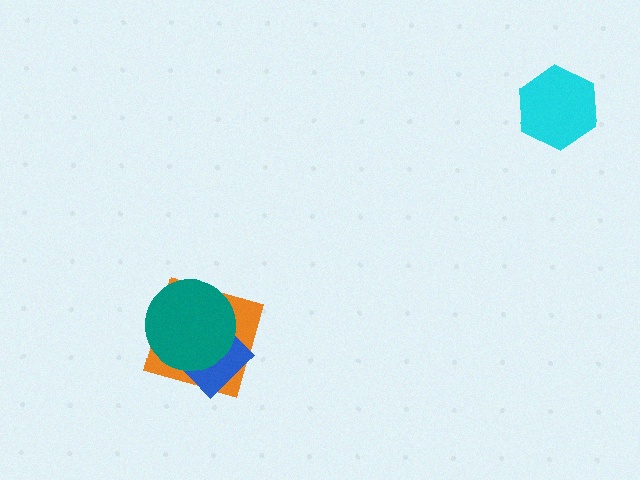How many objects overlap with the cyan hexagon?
0 objects overlap with the cyan hexagon.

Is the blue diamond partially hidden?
Yes, it is partially covered by another shape.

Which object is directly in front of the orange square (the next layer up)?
The blue diamond is directly in front of the orange square.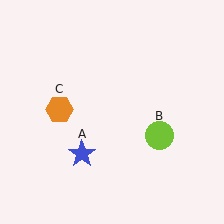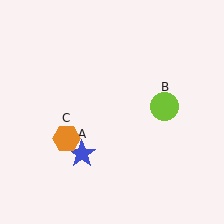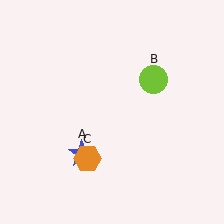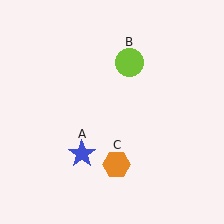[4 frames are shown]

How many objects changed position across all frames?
2 objects changed position: lime circle (object B), orange hexagon (object C).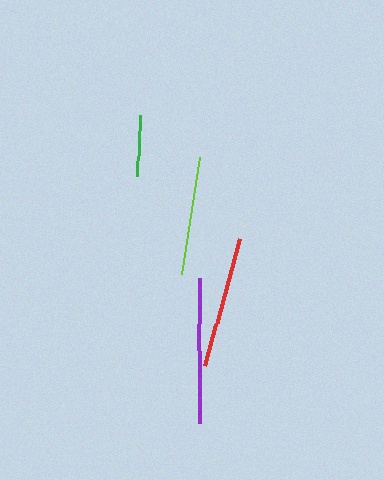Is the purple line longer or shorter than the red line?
The purple line is longer than the red line.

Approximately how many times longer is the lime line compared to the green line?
The lime line is approximately 2.0 times the length of the green line.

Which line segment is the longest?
The purple line is the longest at approximately 145 pixels.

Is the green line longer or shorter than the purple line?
The purple line is longer than the green line.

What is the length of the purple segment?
The purple segment is approximately 145 pixels long.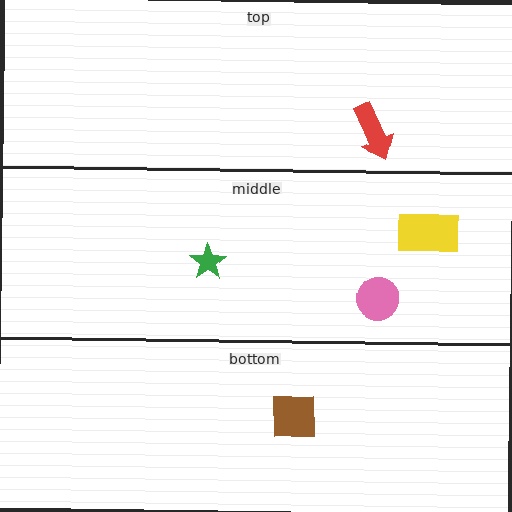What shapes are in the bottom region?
The brown square.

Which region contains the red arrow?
The top region.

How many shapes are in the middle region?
3.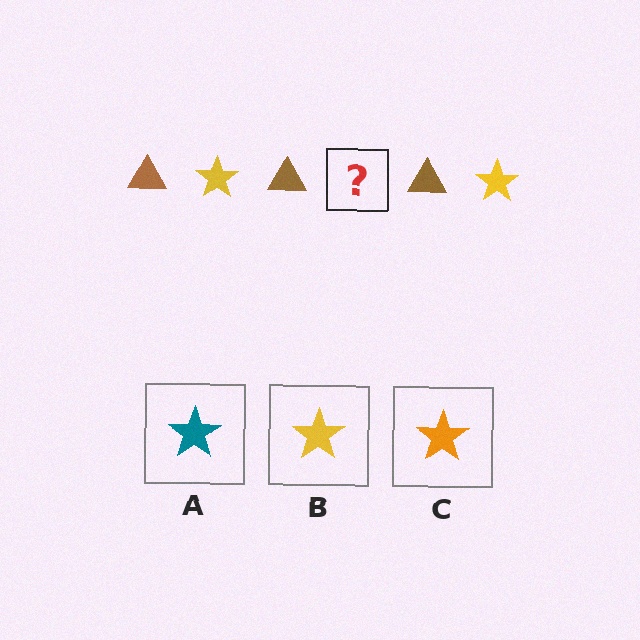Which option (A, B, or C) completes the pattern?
B.